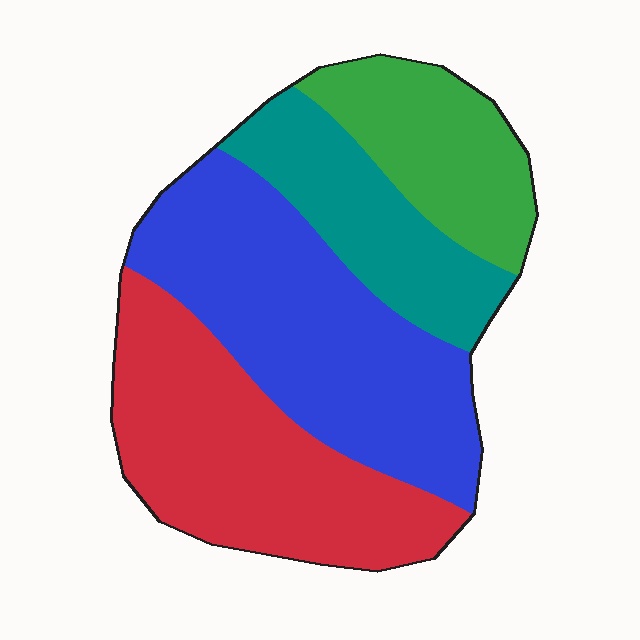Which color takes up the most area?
Blue, at roughly 35%.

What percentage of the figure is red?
Red covers 31% of the figure.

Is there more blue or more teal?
Blue.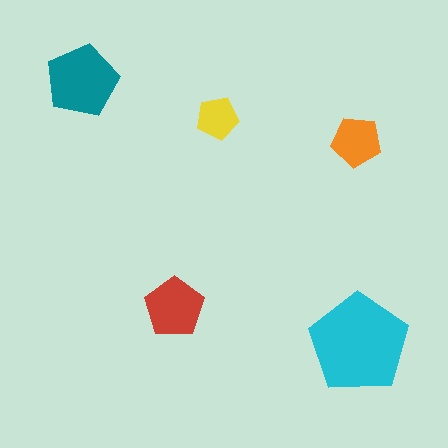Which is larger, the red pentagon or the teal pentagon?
The teal one.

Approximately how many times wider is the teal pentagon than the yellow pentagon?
About 1.5 times wider.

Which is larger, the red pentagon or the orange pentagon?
The red one.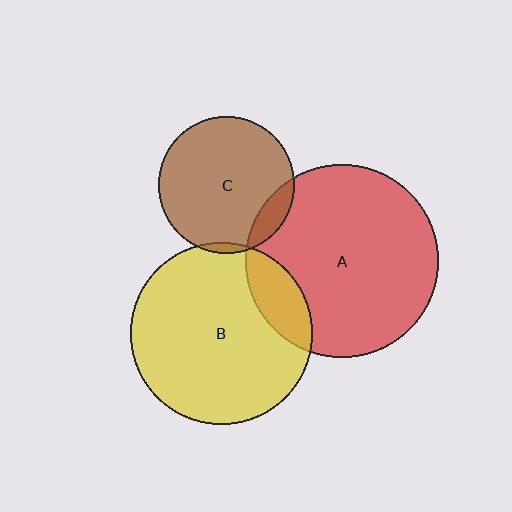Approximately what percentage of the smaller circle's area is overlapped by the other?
Approximately 10%.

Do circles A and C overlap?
Yes.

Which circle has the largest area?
Circle A (red).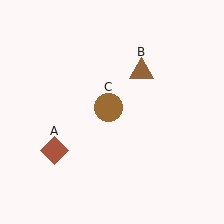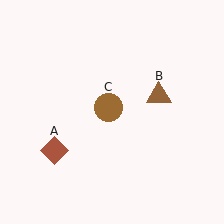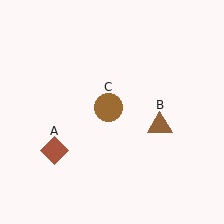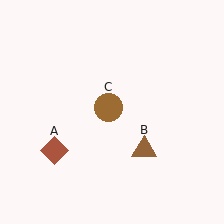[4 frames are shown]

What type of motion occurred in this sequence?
The brown triangle (object B) rotated clockwise around the center of the scene.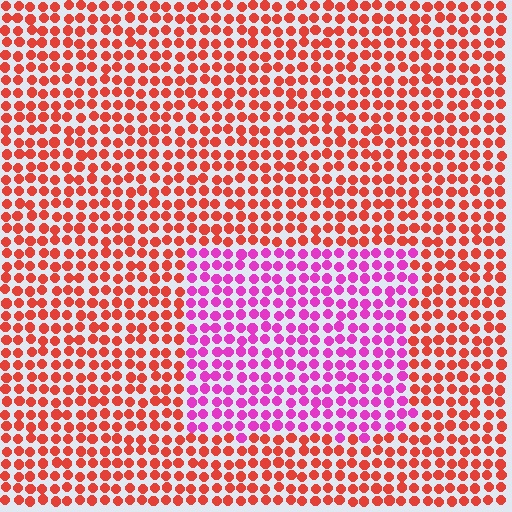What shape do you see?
I see a rectangle.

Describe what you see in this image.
The image is filled with small red elements in a uniform arrangement. A rectangle-shaped region is visible where the elements are tinted to a slightly different hue, forming a subtle color boundary.